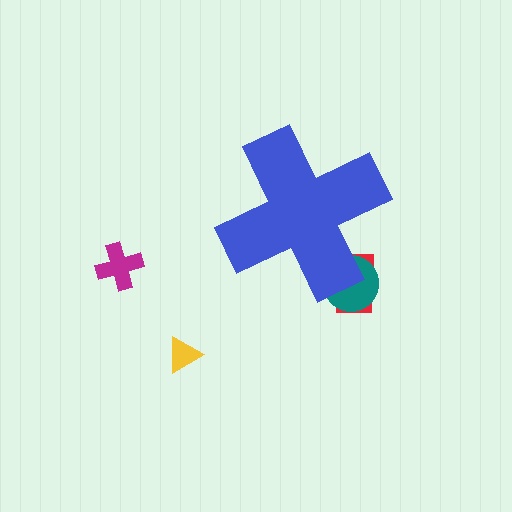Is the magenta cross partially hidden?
No, the magenta cross is fully visible.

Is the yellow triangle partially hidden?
No, the yellow triangle is fully visible.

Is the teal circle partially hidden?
Yes, the teal circle is partially hidden behind the blue cross.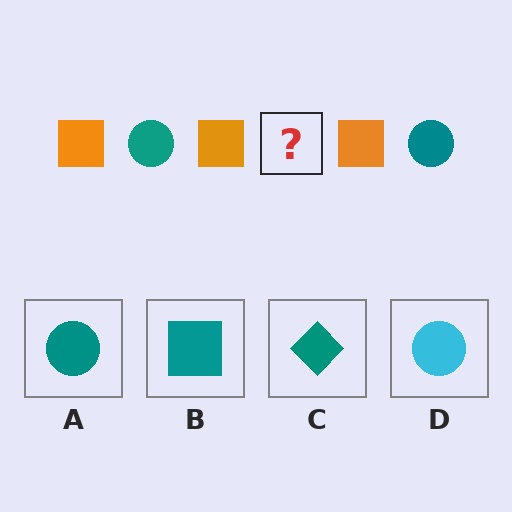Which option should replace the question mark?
Option A.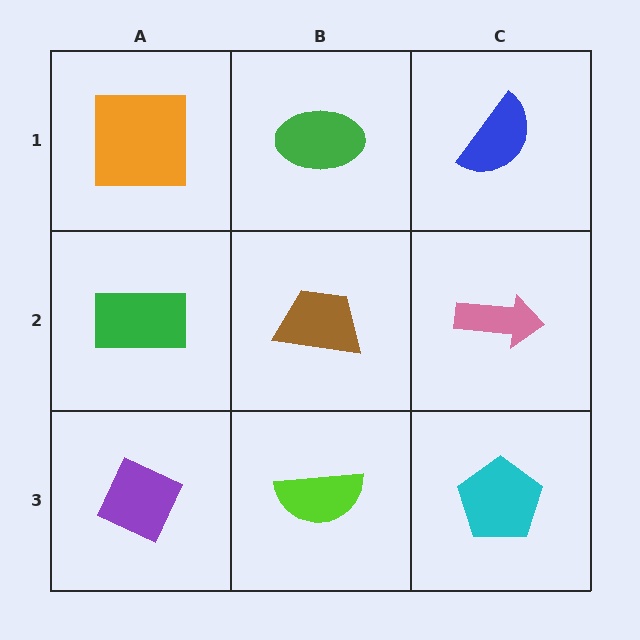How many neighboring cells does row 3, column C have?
2.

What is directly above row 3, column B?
A brown trapezoid.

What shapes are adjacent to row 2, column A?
An orange square (row 1, column A), a purple diamond (row 3, column A), a brown trapezoid (row 2, column B).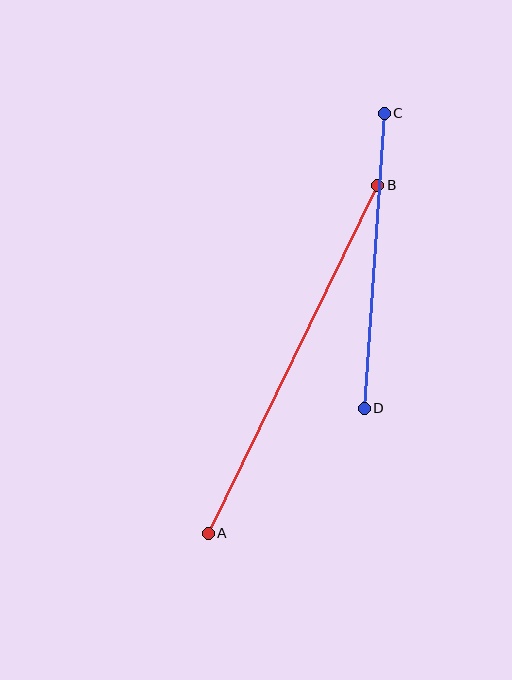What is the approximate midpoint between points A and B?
The midpoint is at approximately (293, 359) pixels.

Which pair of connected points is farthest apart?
Points A and B are farthest apart.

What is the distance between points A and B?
The distance is approximately 387 pixels.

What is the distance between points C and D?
The distance is approximately 296 pixels.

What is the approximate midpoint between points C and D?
The midpoint is at approximately (374, 261) pixels.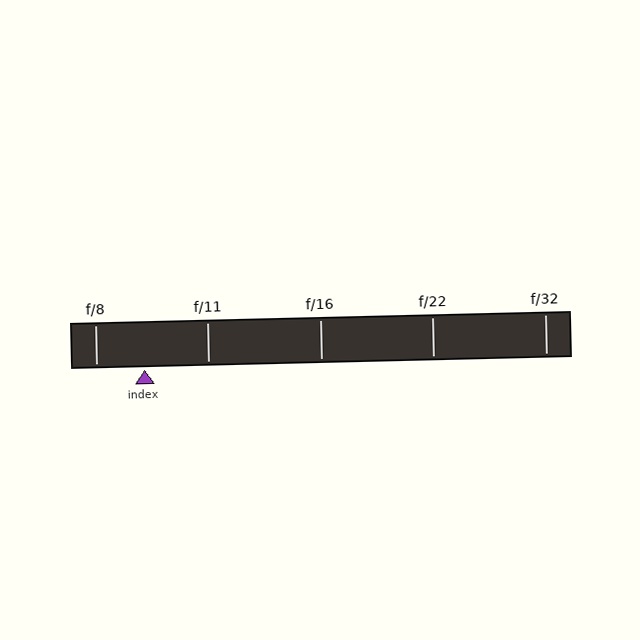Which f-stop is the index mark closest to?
The index mark is closest to f/8.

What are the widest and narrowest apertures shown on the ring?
The widest aperture shown is f/8 and the narrowest is f/32.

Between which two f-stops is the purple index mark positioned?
The index mark is between f/8 and f/11.